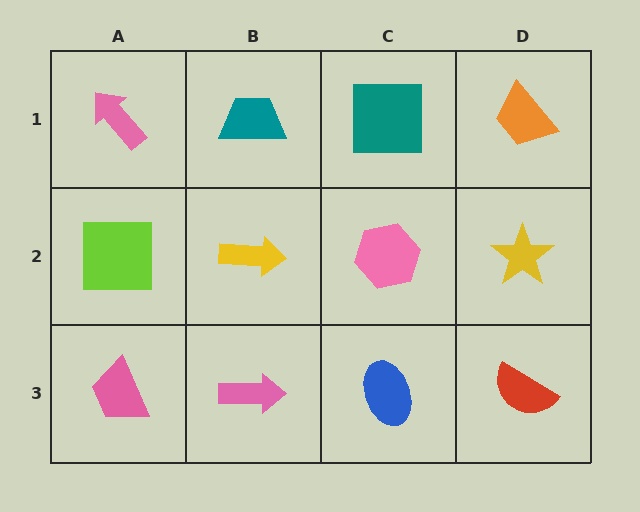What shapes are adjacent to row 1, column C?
A pink hexagon (row 2, column C), a teal trapezoid (row 1, column B), an orange trapezoid (row 1, column D).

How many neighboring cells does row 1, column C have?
3.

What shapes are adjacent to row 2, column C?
A teal square (row 1, column C), a blue ellipse (row 3, column C), a yellow arrow (row 2, column B), a yellow star (row 2, column D).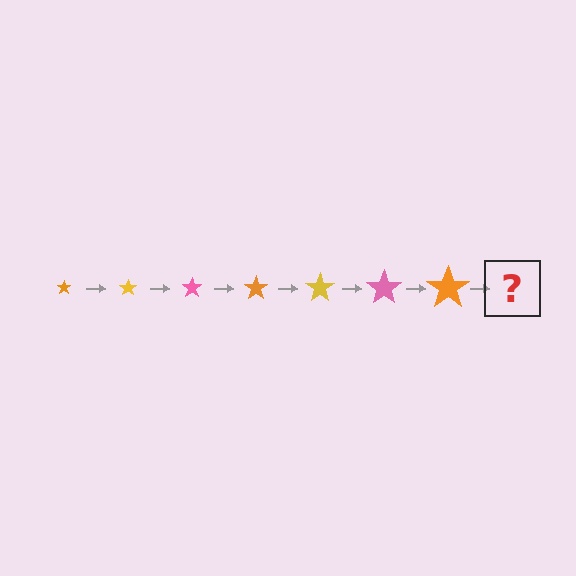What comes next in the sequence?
The next element should be a yellow star, larger than the previous one.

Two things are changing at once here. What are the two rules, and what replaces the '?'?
The two rules are that the star grows larger each step and the color cycles through orange, yellow, and pink. The '?' should be a yellow star, larger than the previous one.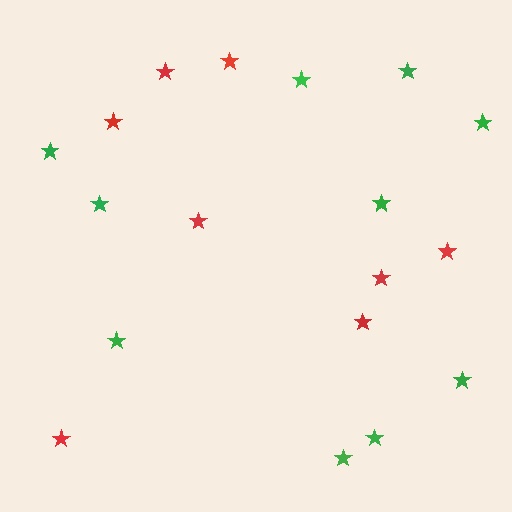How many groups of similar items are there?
There are 2 groups: one group of red stars (8) and one group of green stars (10).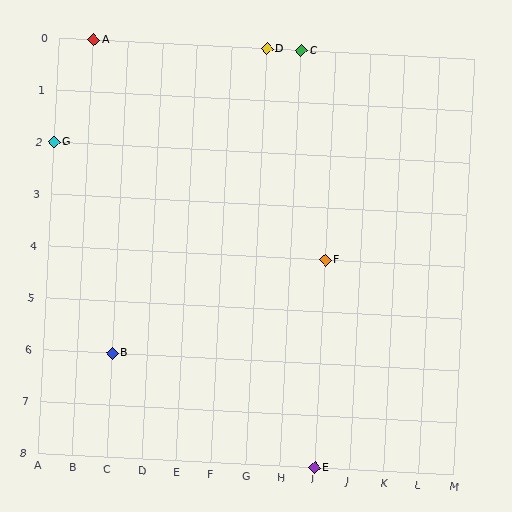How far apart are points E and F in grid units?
Points E and F are 4 rows apart.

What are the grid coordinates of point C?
Point C is at grid coordinates (H, 0).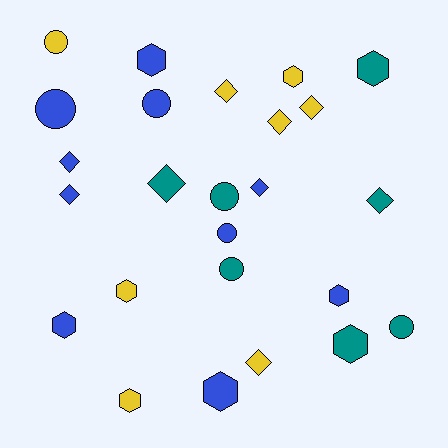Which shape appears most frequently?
Diamond, with 9 objects.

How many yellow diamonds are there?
There are 4 yellow diamonds.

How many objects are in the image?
There are 25 objects.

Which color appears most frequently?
Blue, with 10 objects.